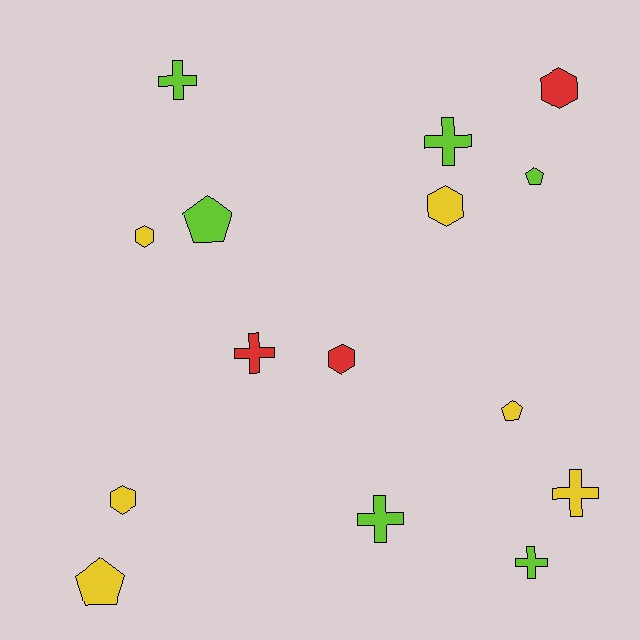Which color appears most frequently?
Yellow, with 6 objects.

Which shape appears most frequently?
Cross, with 6 objects.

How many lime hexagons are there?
There are no lime hexagons.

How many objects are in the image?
There are 15 objects.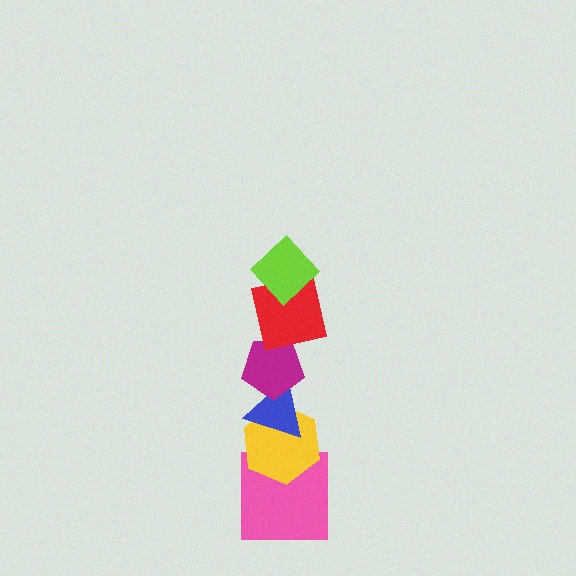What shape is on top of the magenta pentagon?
The red square is on top of the magenta pentagon.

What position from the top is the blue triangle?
The blue triangle is 4th from the top.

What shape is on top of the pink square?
The yellow hexagon is on top of the pink square.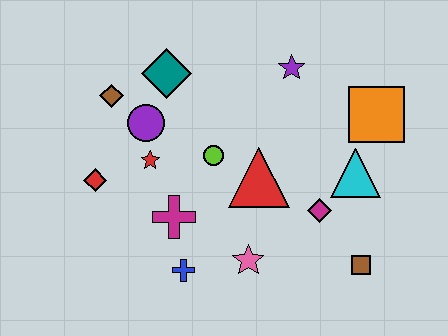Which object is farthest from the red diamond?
The orange square is farthest from the red diamond.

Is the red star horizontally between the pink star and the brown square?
No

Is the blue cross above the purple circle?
No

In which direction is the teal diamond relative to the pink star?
The teal diamond is above the pink star.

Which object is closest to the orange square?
The cyan triangle is closest to the orange square.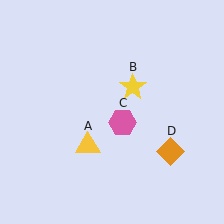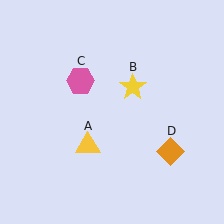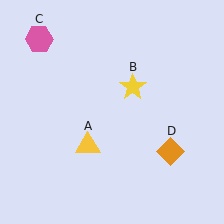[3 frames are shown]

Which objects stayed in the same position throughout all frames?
Yellow triangle (object A) and yellow star (object B) and orange diamond (object D) remained stationary.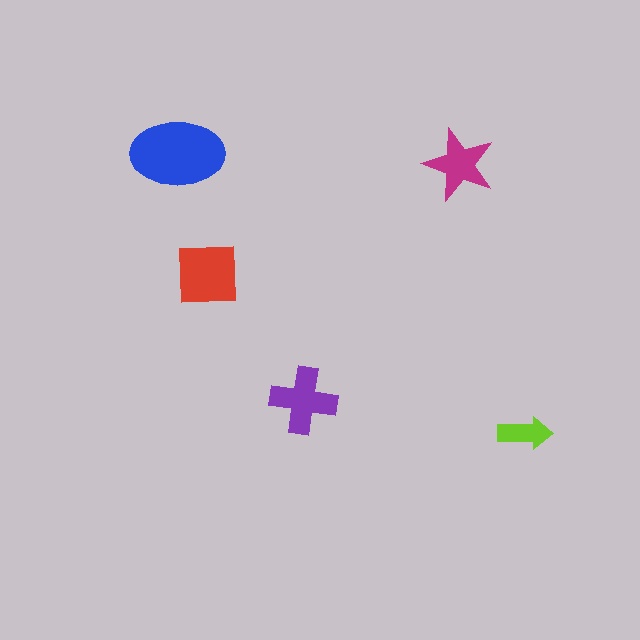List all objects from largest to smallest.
The blue ellipse, the red square, the purple cross, the magenta star, the lime arrow.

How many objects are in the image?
There are 5 objects in the image.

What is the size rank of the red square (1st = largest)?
2nd.